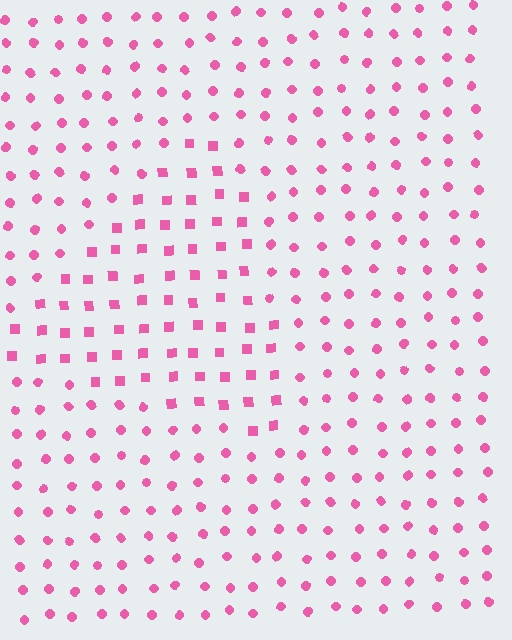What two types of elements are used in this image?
The image uses squares inside the triangle region and circles outside it.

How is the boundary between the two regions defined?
The boundary is defined by a change in element shape: squares inside vs. circles outside. All elements share the same color and spacing.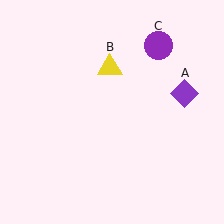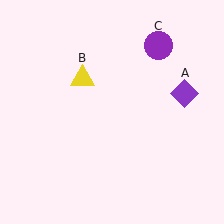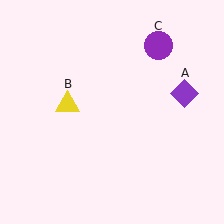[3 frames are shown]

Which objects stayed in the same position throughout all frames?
Purple diamond (object A) and purple circle (object C) remained stationary.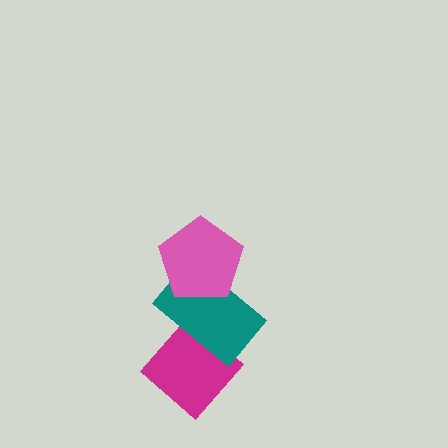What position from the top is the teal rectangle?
The teal rectangle is 2nd from the top.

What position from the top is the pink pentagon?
The pink pentagon is 1st from the top.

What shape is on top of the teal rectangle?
The pink pentagon is on top of the teal rectangle.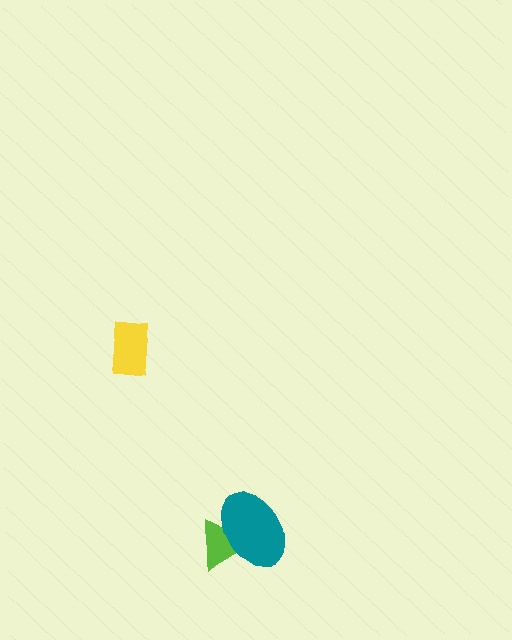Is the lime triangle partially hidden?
Yes, it is partially covered by another shape.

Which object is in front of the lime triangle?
The teal ellipse is in front of the lime triangle.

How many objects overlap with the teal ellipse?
1 object overlaps with the teal ellipse.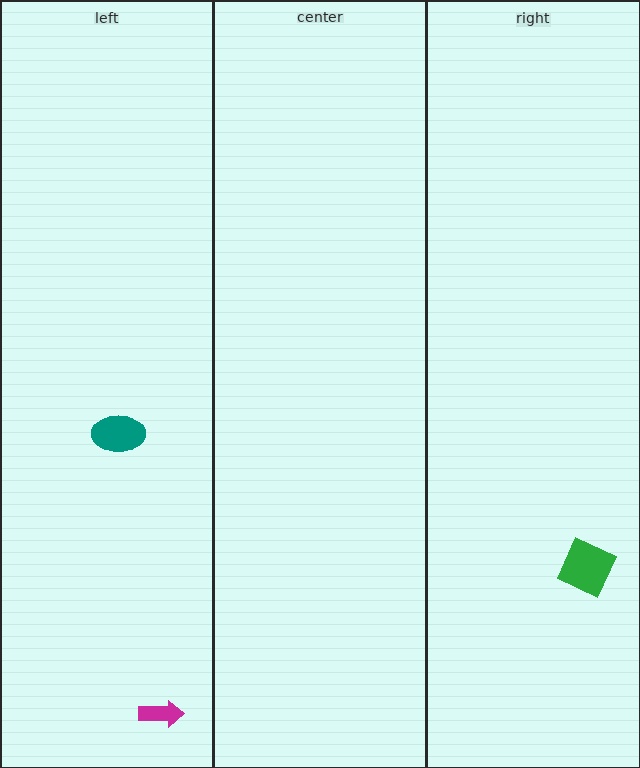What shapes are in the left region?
The magenta arrow, the teal ellipse.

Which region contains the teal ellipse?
The left region.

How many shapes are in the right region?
1.